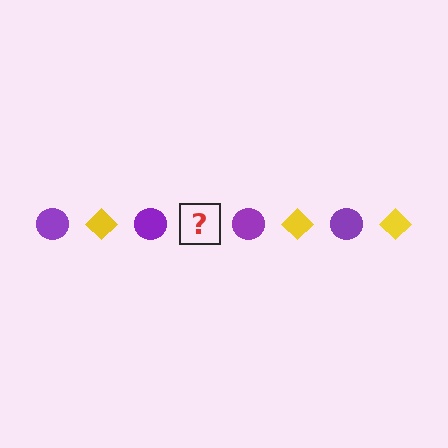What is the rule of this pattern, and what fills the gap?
The rule is that the pattern alternates between purple circle and yellow diamond. The gap should be filled with a yellow diamond.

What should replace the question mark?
The question mark should be replaced with a yellow diamond.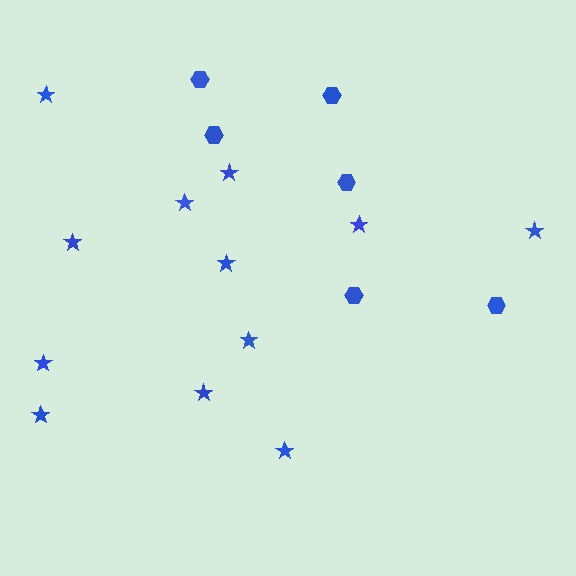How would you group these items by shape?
There are 2 groups: one group of hexagons (6) and one group of stars (12).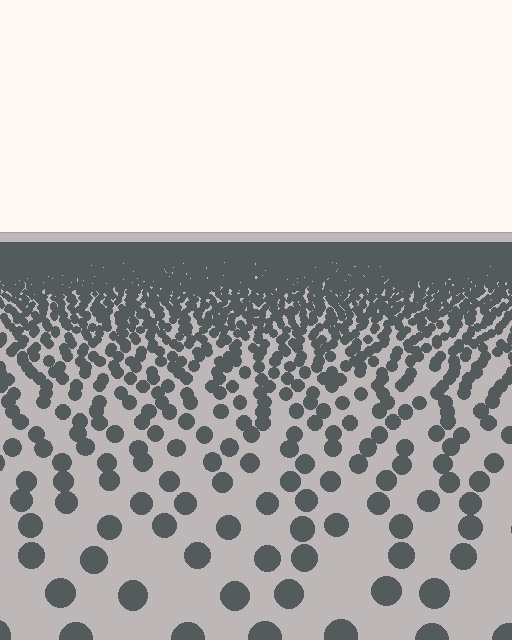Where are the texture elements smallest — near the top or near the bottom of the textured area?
Near the top.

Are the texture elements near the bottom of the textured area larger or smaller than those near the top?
Larger. Near the bottom, elements are closer to the viewer and appear at a bigger on-screen size.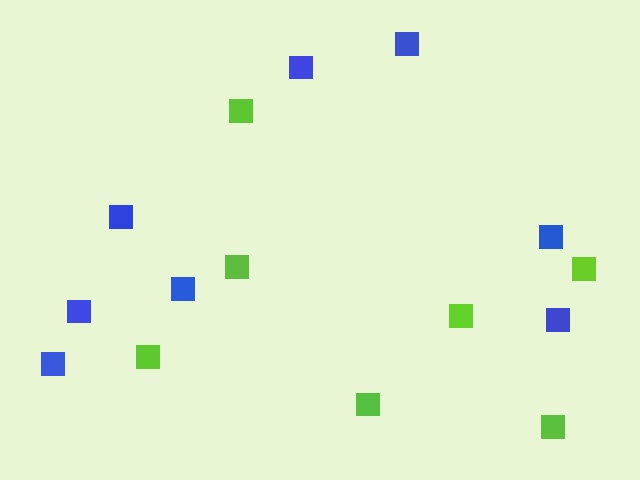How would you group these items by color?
There are 2 groups: one group of lime squares (7) and one group of blue squares (8).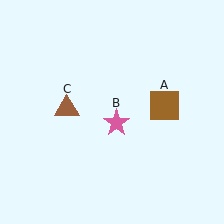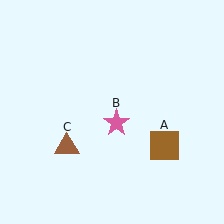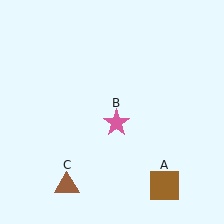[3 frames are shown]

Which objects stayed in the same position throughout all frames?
Pink star (object B) remained stationary.